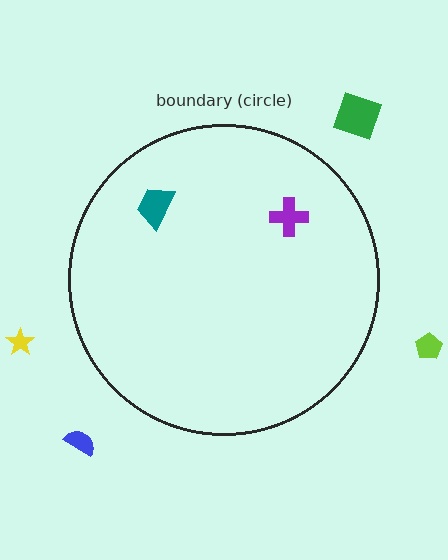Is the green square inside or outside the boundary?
Outside.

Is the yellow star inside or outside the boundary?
Outside.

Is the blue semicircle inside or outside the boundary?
Outside.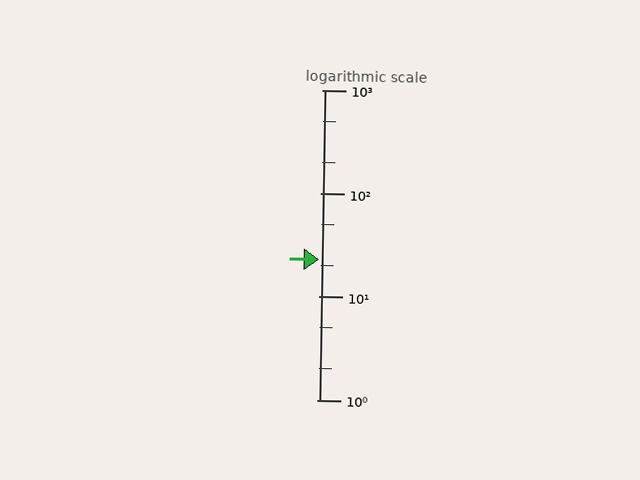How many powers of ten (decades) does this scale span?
The scale spans 3 decades, from 1 to 1000.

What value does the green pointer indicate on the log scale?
The pointer indicates approximately 23.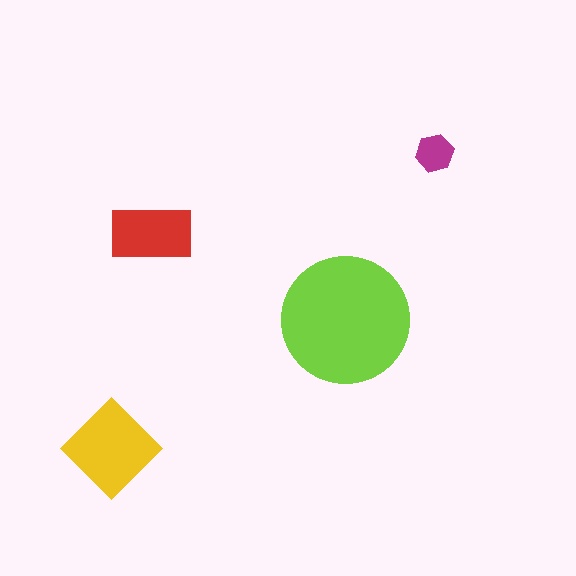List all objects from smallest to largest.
The magenta hexagon, the red rectangle, the yellow diamond, the lime circle.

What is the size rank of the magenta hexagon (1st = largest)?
4th.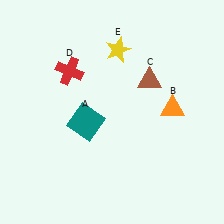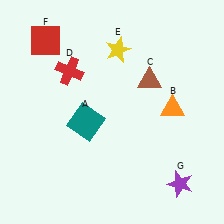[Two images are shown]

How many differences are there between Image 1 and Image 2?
There are 2 differences between the two images.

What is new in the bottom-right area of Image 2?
A purple star (G) was added in the bottom-right area of Image 2.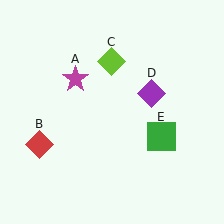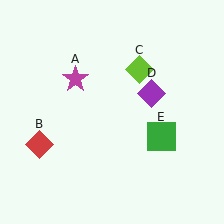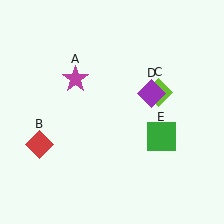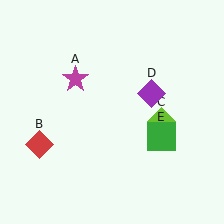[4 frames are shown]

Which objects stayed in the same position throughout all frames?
Magenta star (object A) and red diamond (object B) and purple diamond (object D) and green square (object E) remained stationary.